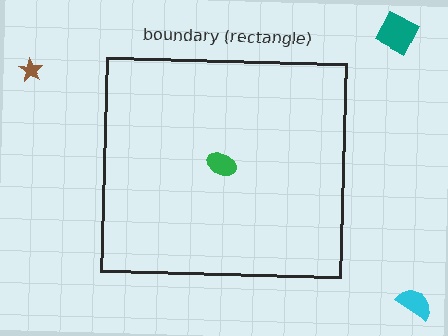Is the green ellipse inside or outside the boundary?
Inside.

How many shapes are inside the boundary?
1 inside, 3 outside.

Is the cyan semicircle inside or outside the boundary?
Outside.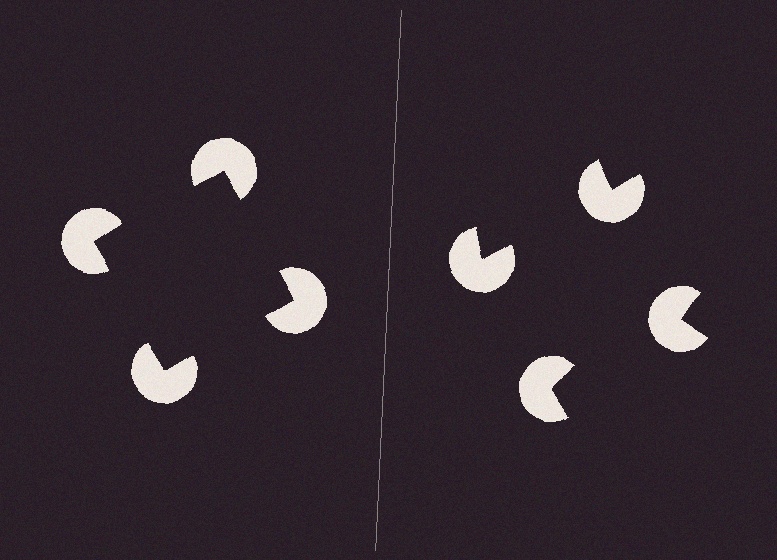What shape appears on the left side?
An illusory square.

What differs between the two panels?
The pac-man discs are positioned identically on both sides; only the wedge orientations differ. On the left they align to a square; on the right they are misaligned.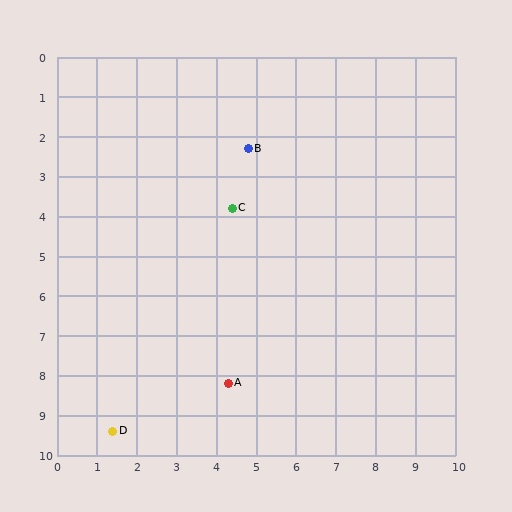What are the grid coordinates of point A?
Point A is at approximately (4.3, 8.2).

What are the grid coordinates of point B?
Point B is at approximately (4.8, 2.3).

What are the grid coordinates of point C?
Point C is at approximately (4.4, 3.8).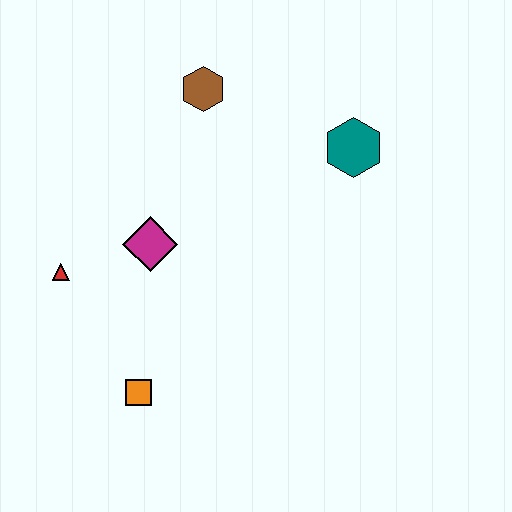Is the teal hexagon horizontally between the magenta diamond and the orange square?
No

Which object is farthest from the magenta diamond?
The teal hexagon is farthest from the magenta diamond.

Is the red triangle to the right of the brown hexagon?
No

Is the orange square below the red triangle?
Yes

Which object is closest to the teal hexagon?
The brown hexagon is closest to the teal hexagon.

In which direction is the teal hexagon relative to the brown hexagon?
The teal hexagon is to the right of the brown hexagon.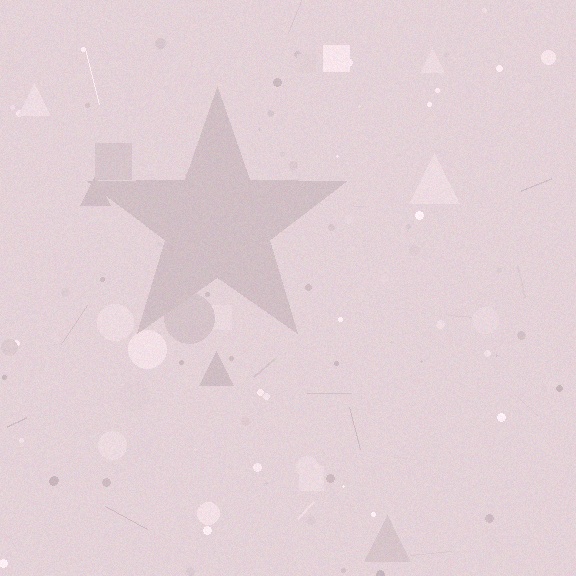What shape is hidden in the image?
A star is hidden in the image.